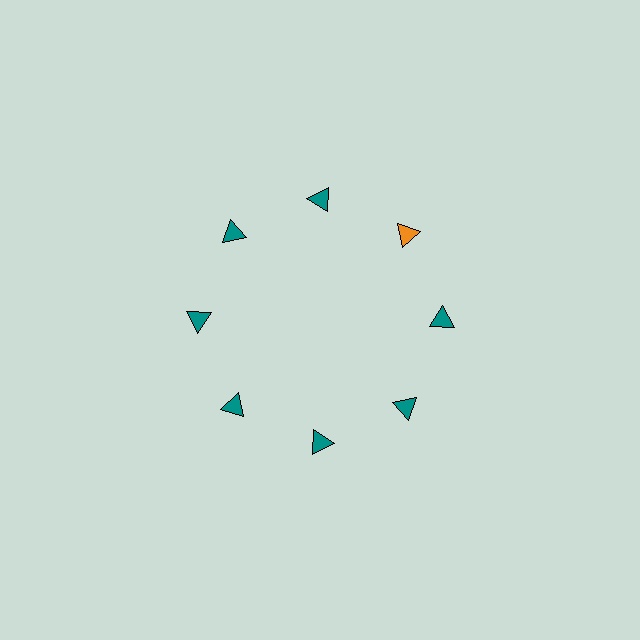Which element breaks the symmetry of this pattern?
The orange triangle at roughly the 2 o'clock position breaks the symmetry. All other shapes are teal triangles.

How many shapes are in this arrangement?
There are 8 shapes arranged in a ring pattern.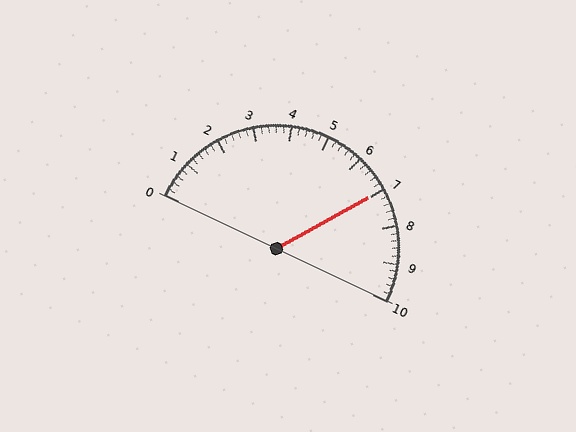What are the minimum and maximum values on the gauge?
The gauge ranges from 0 to 10.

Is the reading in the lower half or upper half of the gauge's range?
The reading is in the upper half of the range (0 to 10).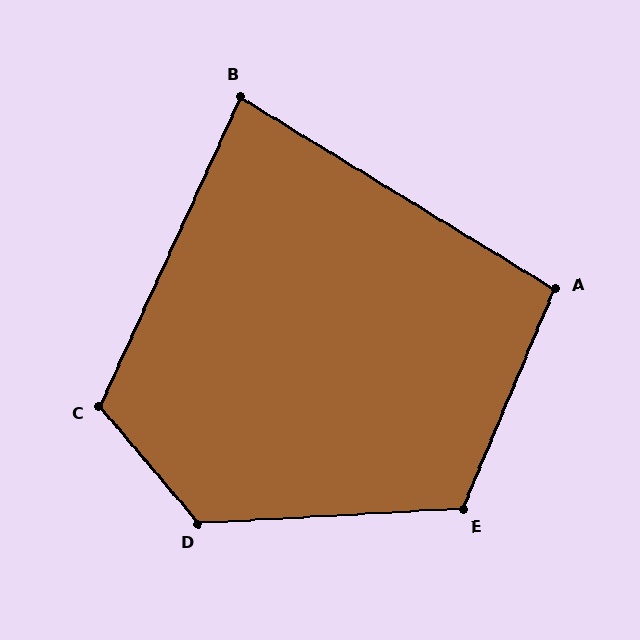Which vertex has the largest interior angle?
D, at approximately 127 degrees.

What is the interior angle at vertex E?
Approximately 116 degrees (obtuse).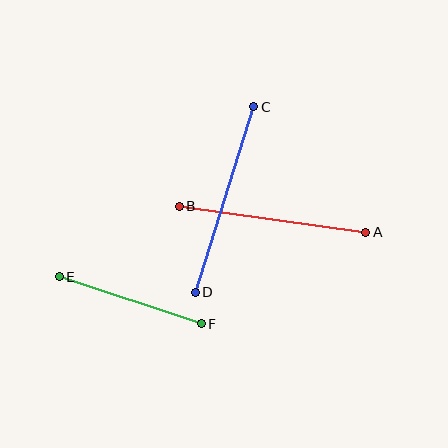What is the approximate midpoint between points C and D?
The midpoint is at approximately (224, 199) pixels.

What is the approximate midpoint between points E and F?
The midpoint is at approximately (130, 300) pixels.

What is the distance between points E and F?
The distance is approximately 150 pixels.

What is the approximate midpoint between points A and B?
The midpoint is at approximately (272, 219) pixels.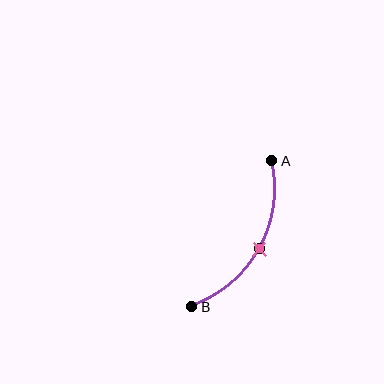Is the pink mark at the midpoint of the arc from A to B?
Yes. The pink mark lies on the arc at equal arc-length from both A and B — it is the arc midpoint.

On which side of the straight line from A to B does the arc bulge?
The arc bulges to the right of the straight line connecting A and B.